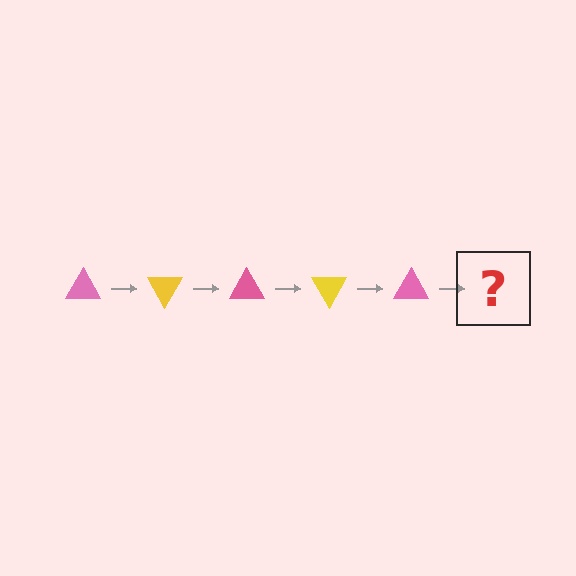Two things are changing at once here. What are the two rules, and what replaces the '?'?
The two rules are that it rotates 60 degrees each step and the color cycles through pink and yellow. The '?' should be a yellow triangle, rotated 300 degrees from the start.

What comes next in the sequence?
The next element should be a yellow triangle, rotated 300 degrees from the start.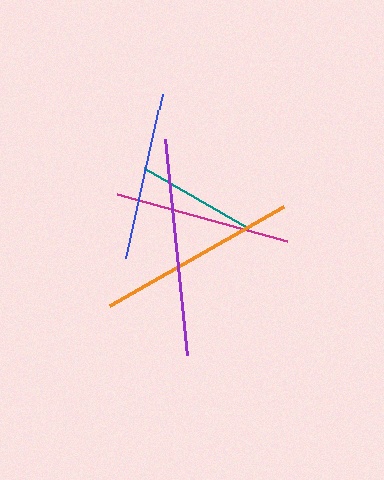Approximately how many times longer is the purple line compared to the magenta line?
The purple line is approximately 1.2 times the length of the magenta line.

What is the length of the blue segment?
The blue segment is approximately 168 pixels long.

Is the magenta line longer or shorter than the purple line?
The purple line is longer than the magenta line.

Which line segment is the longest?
The purple line is the longest at approximately 217 pixels.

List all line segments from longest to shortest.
From longest to shortest: purple, orange, magenta, blue, teal.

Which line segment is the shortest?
The teal line is the shortest at approximately 121 pixels.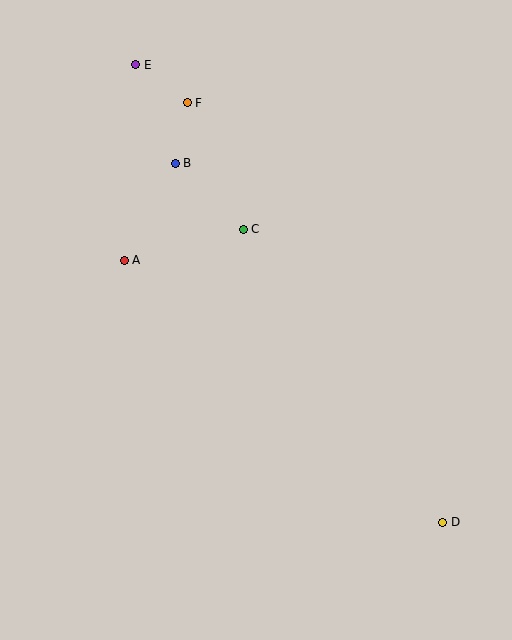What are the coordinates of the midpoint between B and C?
The midpoint between B and C is at (209, 196).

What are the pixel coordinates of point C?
Point C is at (243, 229).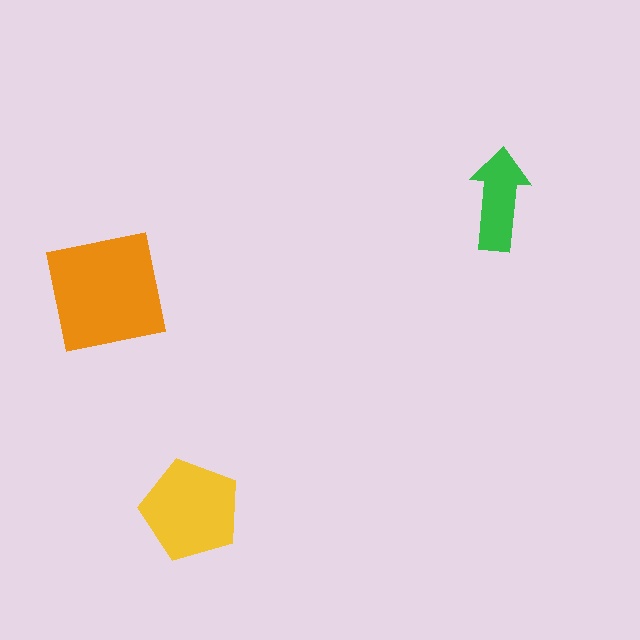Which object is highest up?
The green arrow is topmost.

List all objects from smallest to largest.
The green arrow, the yellow pentagon, the orange square.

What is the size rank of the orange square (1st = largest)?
1st.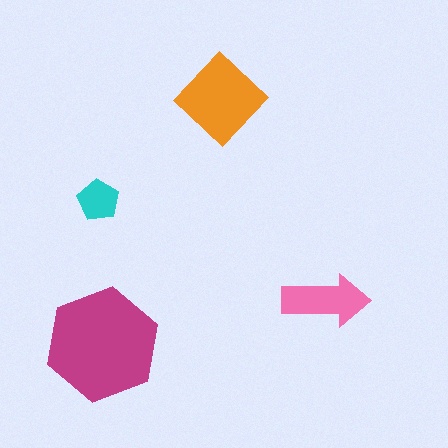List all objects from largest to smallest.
The magenta hexagon, the orange diamond, the pink arrow, the cyan pentagon.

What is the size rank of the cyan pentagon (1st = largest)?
4th.